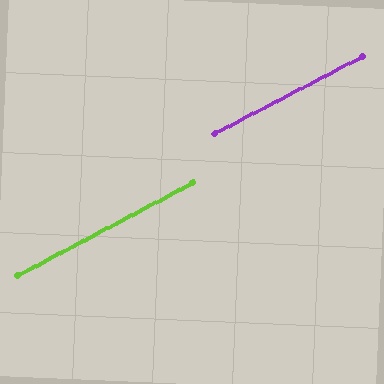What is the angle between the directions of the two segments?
Approximately 0 degrees.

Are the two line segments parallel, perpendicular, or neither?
Parallel — their directions differ by only 0.5°.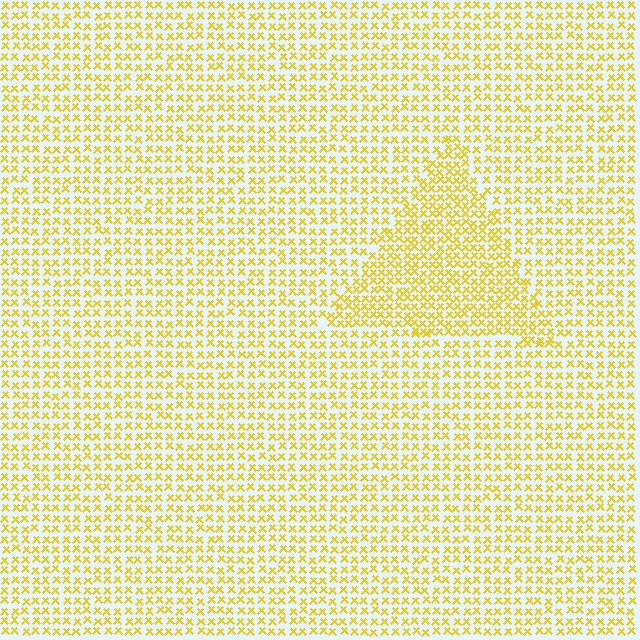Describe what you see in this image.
The image contains small yellow elements arranged at two different densities. A triangle-shaped region is visible where the elements are more densely packed than the surrounding area.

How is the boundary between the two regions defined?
The boundary is defined by a change in element density (approximately 1.5x ratio). All elements are the same color, size, and shape.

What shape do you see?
I see a triangle.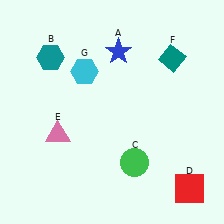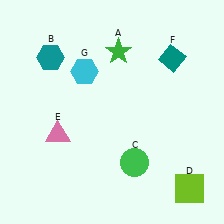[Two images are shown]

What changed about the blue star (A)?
In Image 1, A is blue. In Image 2, it changed to green.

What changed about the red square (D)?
In Image 1, D is red. In Image 2, it changed to lime.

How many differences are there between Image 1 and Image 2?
There are 2 differences between the two images.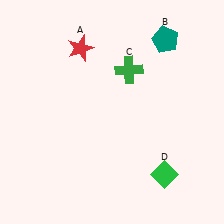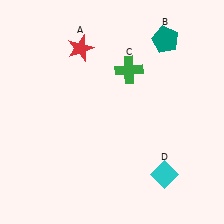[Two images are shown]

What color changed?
The diamond (D) changed from green in Image 1 to cyan in Image 2.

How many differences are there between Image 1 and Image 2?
There is 1 difference between the two images.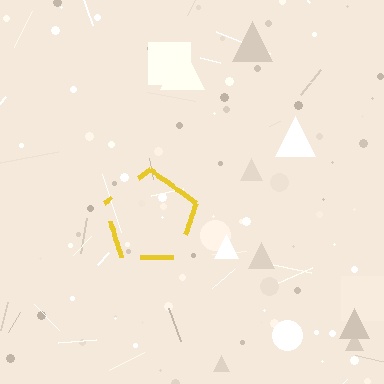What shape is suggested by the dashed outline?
The dashed outline suggests a pentagon.